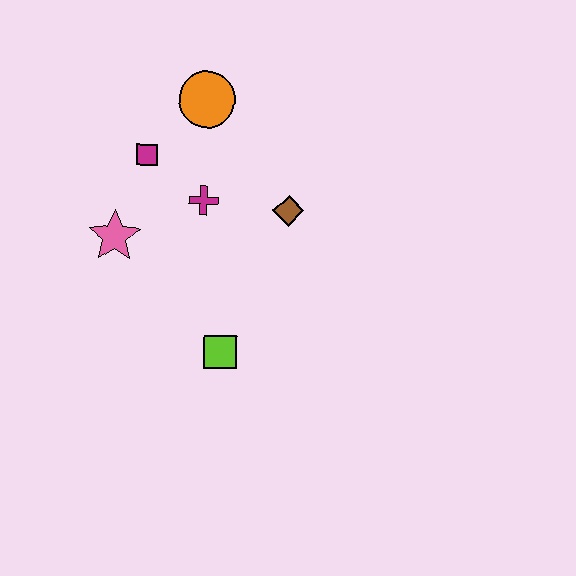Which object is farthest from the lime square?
The orange circle is farthest from the lime square.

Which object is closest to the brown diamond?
The magenta cross is closest to the brown diamond.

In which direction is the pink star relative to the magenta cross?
The pink star is to the left of the magenta cross.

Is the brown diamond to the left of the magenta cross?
No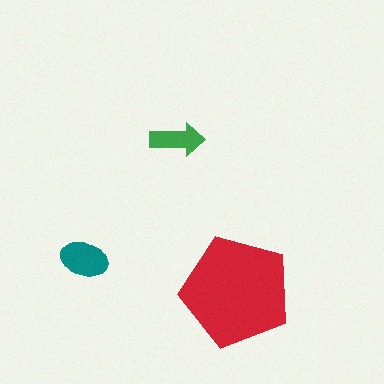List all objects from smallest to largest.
The green arrow, the teal ellipse, the red pentagon.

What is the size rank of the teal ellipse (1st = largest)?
2nd.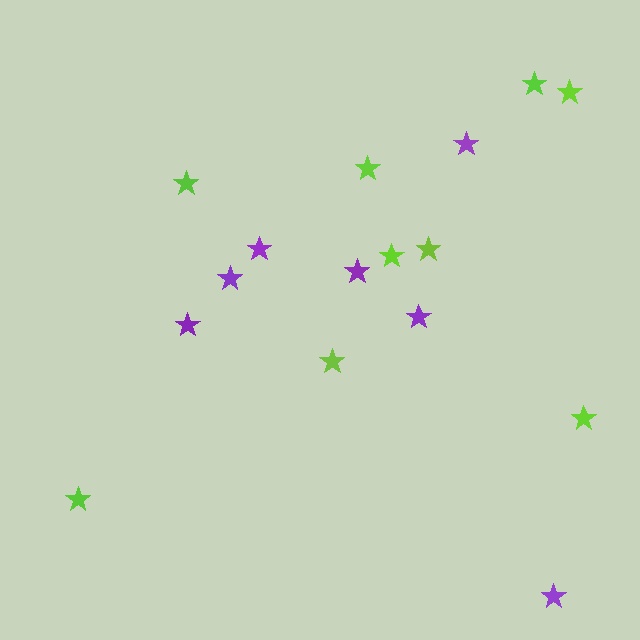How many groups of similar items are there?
There are 2 groups: one group of lime stars (9) and one group of purple stars (7).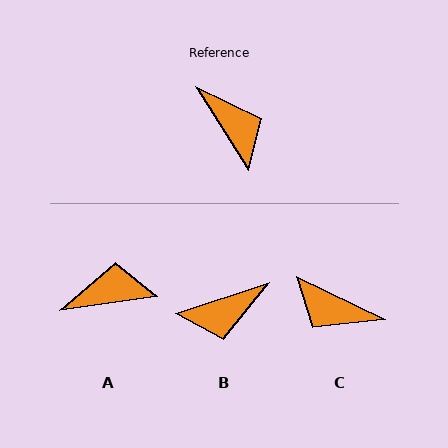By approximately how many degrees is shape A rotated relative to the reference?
Approximately 66 degrees counter-clockwise.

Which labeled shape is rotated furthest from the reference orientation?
C, about 148 degrees away.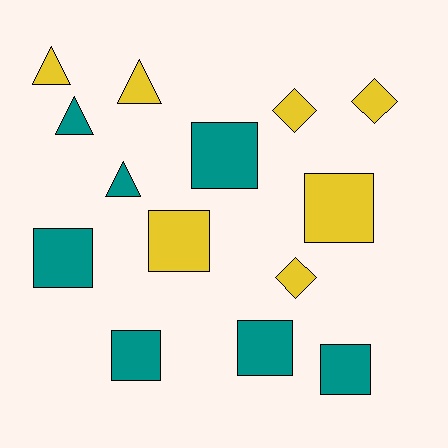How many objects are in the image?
There are 14 objects.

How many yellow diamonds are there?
There are 3 yellow diamonds.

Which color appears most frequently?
Teal, with 7 objects.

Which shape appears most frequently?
Square, with 7 objects.